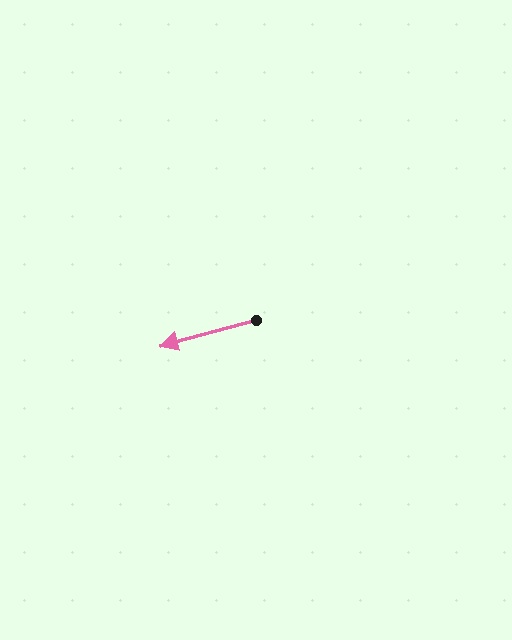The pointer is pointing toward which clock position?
Roughly 8 o'clock.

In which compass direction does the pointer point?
West.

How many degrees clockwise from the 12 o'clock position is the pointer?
Approximately 255 degrees.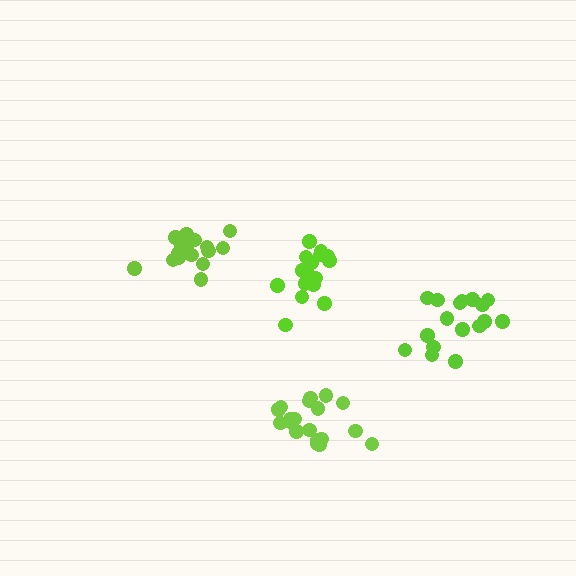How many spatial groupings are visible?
There are 4 spatial groupings.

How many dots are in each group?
Group 1: 17 dots, Group 2: 18 dots, Group 3: 19 dots, Group 4: 16 dots (70 total).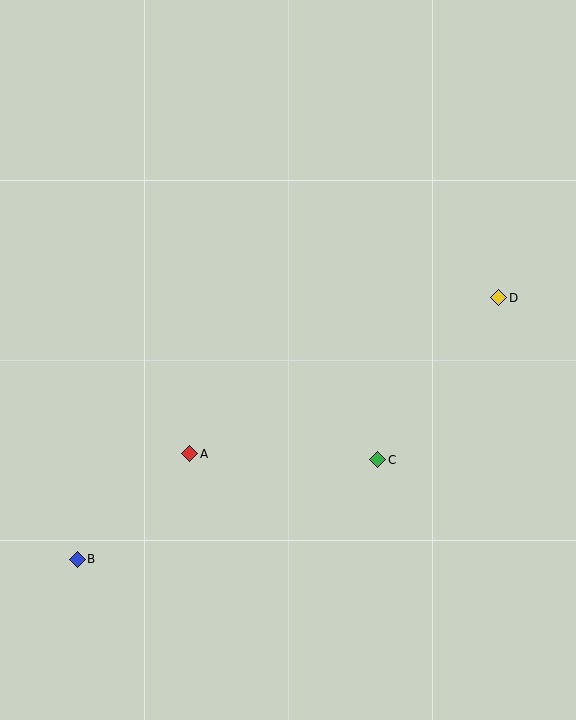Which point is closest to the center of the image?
Point C at (378, 460) is closest to the center.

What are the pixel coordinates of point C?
Point C is at (378, 460).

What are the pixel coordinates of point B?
Point B is at (77, 559).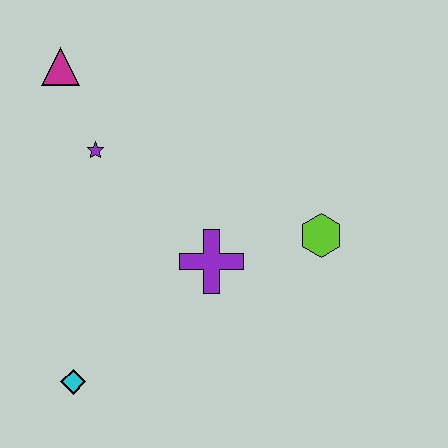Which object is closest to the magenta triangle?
The purple star is closest to the magenta triangle.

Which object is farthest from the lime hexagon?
The magenta triangle is farthest from the lime hexagon.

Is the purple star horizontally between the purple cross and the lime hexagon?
No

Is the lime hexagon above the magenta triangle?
No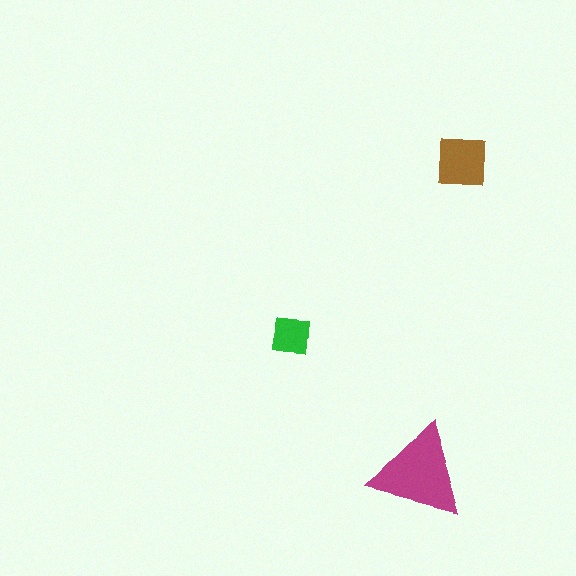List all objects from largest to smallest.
The magenta triangle, the brown square, the green square.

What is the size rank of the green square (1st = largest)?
3rd.